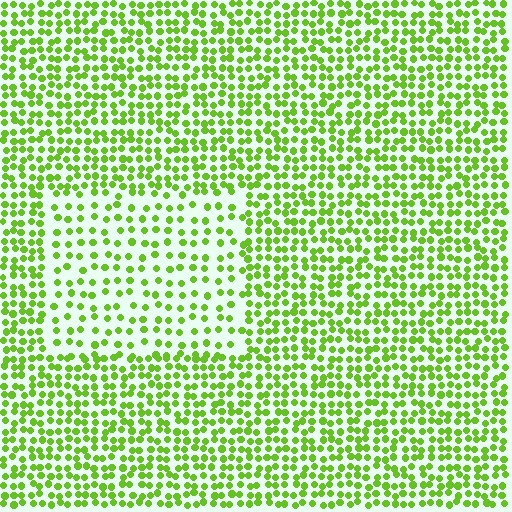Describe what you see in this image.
The image contains small lime elements arranged at two different densities. A rectangle-shaped region is visible where the elements are less densely packed than the surrounding area.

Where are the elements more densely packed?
The elements are more densely packed outside the rectangle boundary.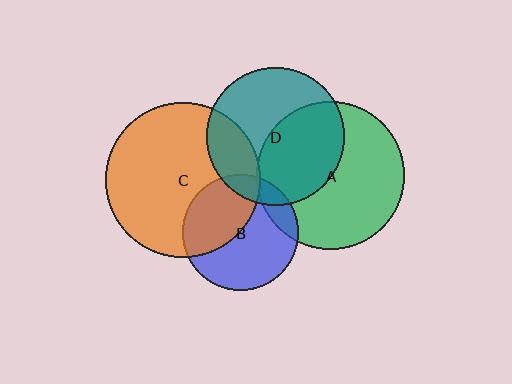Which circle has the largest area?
Circle C (orange).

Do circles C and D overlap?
Yes.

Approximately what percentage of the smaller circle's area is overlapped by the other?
Approximately 20%.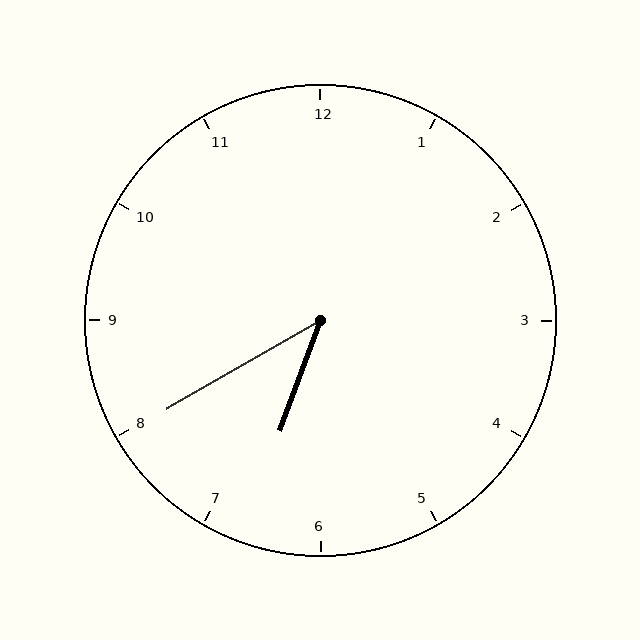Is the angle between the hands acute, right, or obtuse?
It is acute.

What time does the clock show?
6:40.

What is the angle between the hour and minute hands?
Approximately 40 degrees.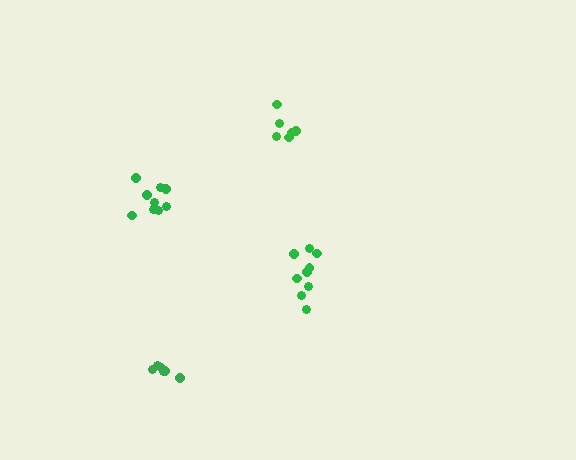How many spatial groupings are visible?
There are 4 spatial groupings.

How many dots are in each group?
Group 1: 9 dots, Group 2: 6 dots, Group 3: 6 dots, Group 4: 9 dots (30 total).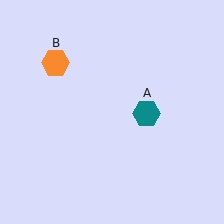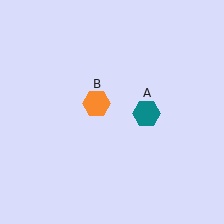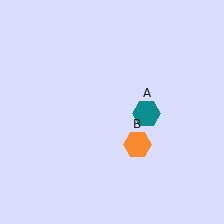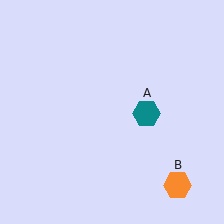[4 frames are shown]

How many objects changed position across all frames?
1 object changed position: orange hexagon (object B).